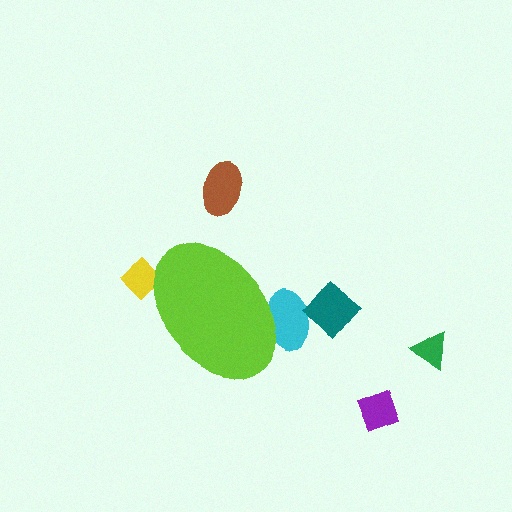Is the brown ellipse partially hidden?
No, the brown ellipse is fully visible.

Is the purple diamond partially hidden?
No, the purple diamond is fully visible.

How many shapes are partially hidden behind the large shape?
2 shapes are partially hidden.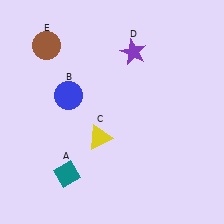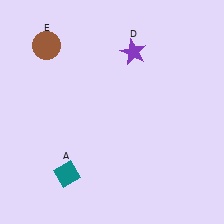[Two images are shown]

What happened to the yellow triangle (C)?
The yellow triangle (C) was removed in Image 2. It was in the bottom-left area of Image 1.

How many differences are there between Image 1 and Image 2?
There are 2 differences between the two images.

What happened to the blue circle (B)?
The blue circle (B) was removed in Image 2. It was in the top-left area of Image 1.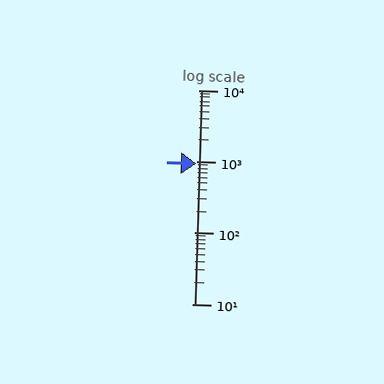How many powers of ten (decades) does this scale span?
The scale spans 3 decades, from 10 to 10000.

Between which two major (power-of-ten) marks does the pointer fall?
The pointer is between 100 and 1000.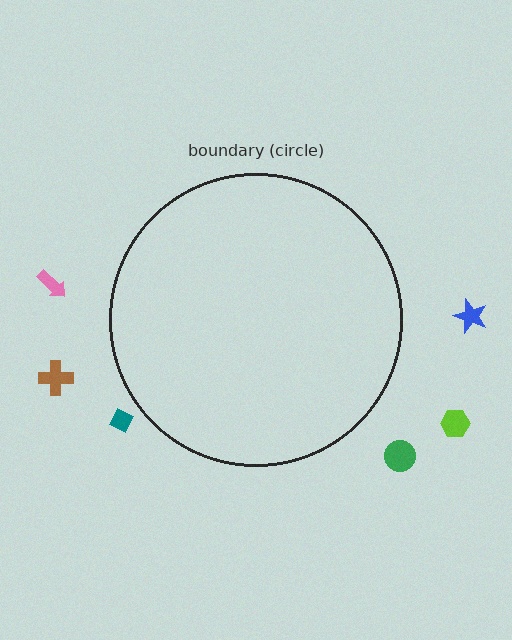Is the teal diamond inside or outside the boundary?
Outside.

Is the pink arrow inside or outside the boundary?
Outside.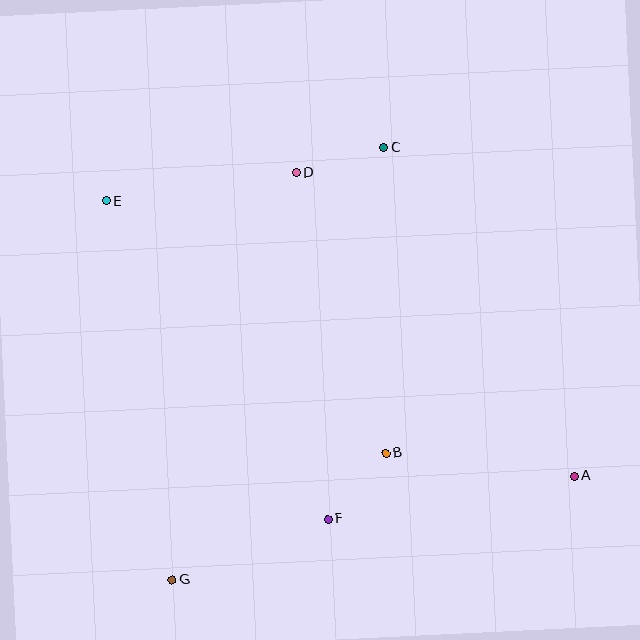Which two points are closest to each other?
Points B and F are closest to each other.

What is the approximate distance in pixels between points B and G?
The distance between B and G is approximately 248 pixels.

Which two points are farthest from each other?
Points A and E are farthest from each other.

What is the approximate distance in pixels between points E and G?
The distance between E and G is approximately 385 pixels.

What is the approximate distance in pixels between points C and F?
The distance between C and F is approximately 375 pixels.